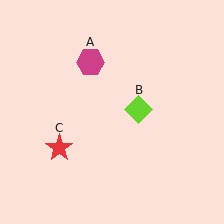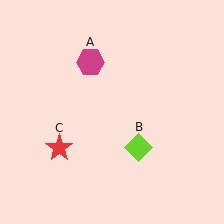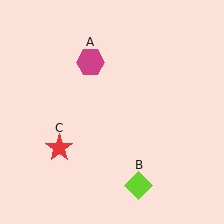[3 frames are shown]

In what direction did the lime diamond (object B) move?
The lime diamond (object B) moved down.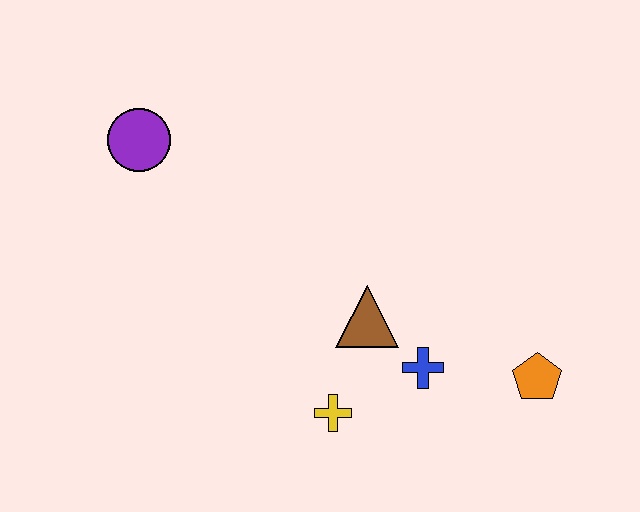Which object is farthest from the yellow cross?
The purple circle is farthest from the yellow cross.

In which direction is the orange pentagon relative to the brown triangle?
The orange pentagon is to the right of the brown triangle.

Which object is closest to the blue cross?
The brown triangle is closest to the blue cross.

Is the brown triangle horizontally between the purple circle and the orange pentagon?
Yes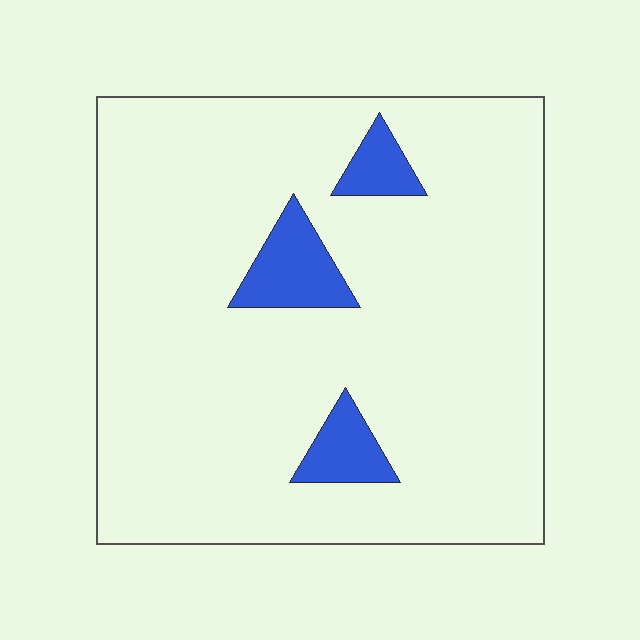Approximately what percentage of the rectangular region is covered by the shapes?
Approximately 10%.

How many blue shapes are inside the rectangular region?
3.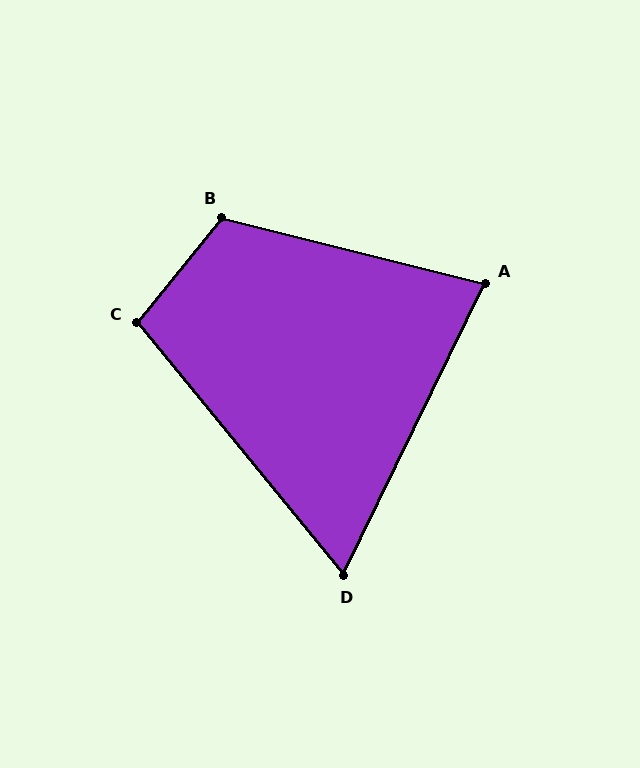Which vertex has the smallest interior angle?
D, at approximately 65 degrees.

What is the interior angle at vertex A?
Approximately 78 degrees (acute).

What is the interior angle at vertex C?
Approximately 102 degrees (obtuse).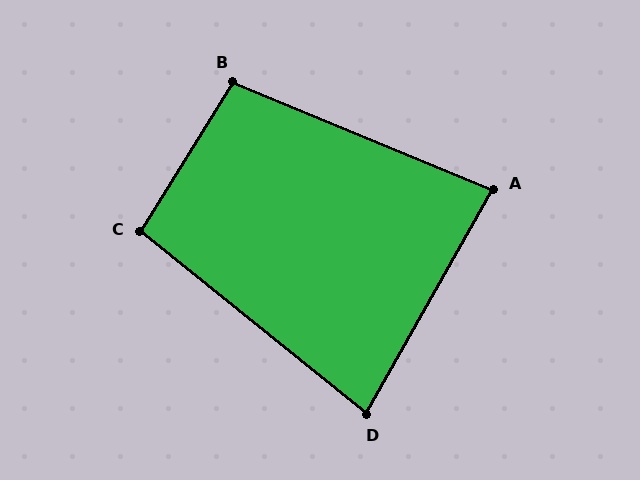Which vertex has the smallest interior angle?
D, at approximately 81 degrees.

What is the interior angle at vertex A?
Approximately 83 degrees (acute).